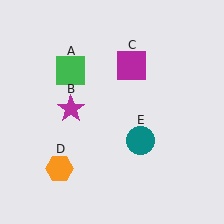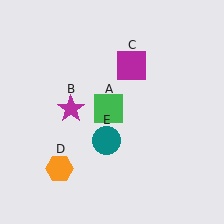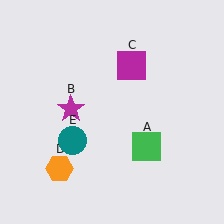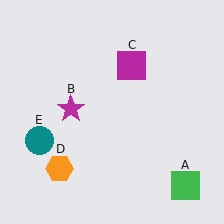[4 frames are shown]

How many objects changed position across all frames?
2 objects changed position: green square (object A), teal circle (object E).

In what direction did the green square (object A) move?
The green square (object A) moved down and to the right.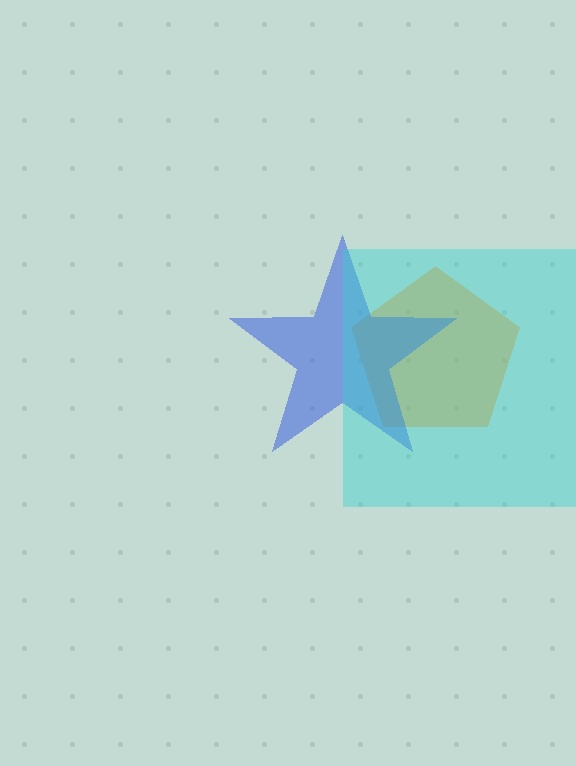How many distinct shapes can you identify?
There are 3 distinct shapes: an orange pentagon, a blue star, a cyan square.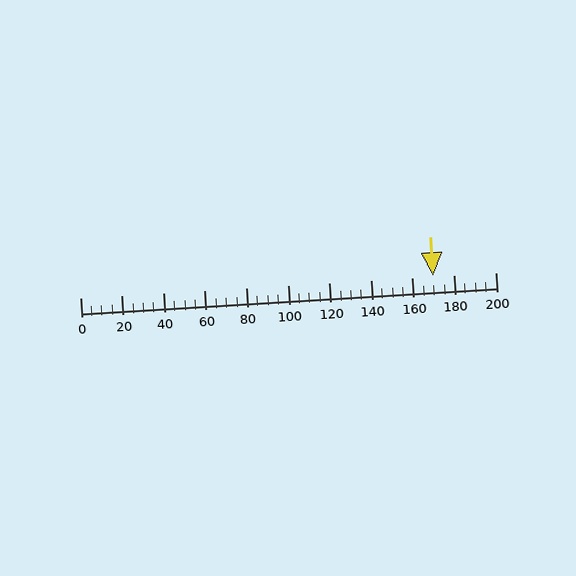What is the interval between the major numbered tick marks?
The major tick marks are spaced 20 units apart.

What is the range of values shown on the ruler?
The ruler shows values from 0 to 200.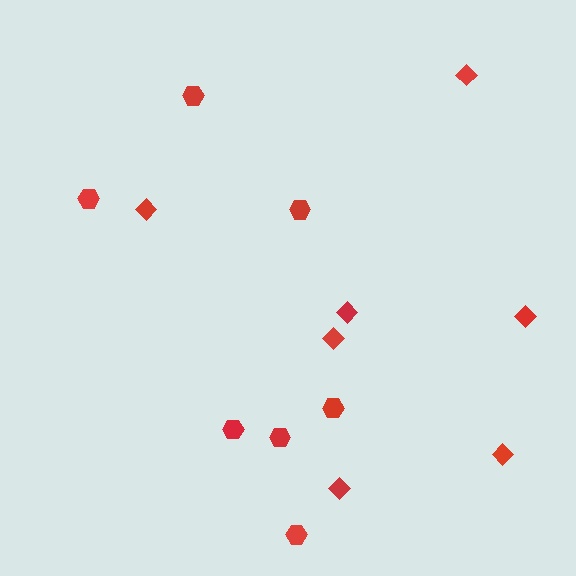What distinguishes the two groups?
There are 2 groups: one group of hexagons (7) and one group of diamonds (7).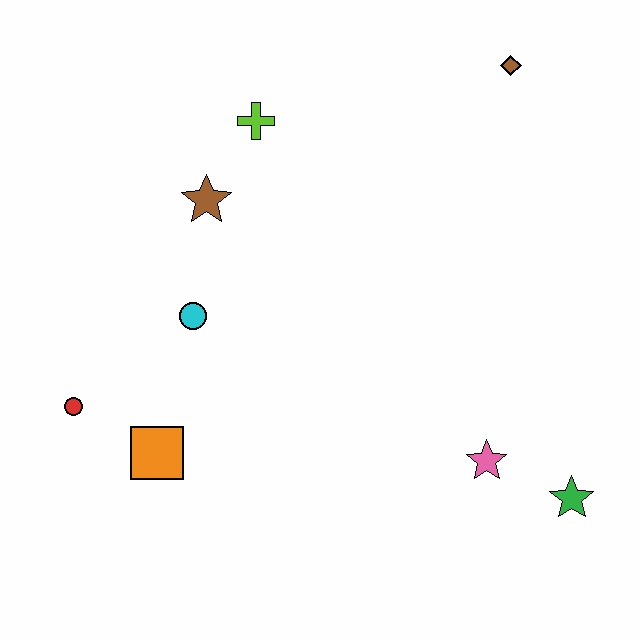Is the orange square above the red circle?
No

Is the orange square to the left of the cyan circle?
Yes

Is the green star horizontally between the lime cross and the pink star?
No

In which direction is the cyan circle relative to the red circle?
The cyan circle is to the right of the red circle.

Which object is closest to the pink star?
The green star is closest to the pink star.